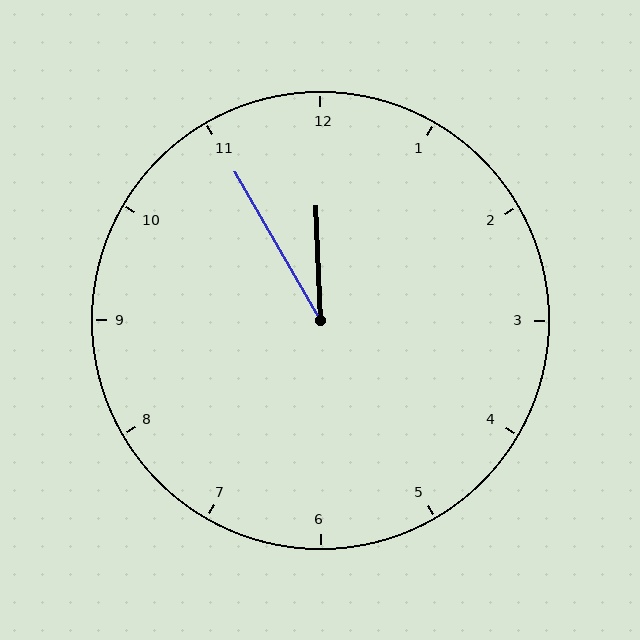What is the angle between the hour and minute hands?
Approximately 28 degrees.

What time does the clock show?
11:55.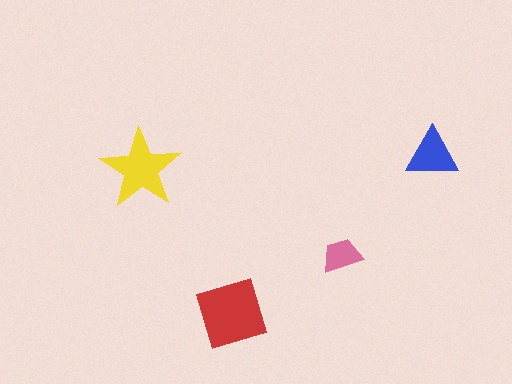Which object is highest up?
The blue triangle is topmost.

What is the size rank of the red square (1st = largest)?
1st.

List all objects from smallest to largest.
The pink trapezoid, the blue triangle, the yellow star, the red square.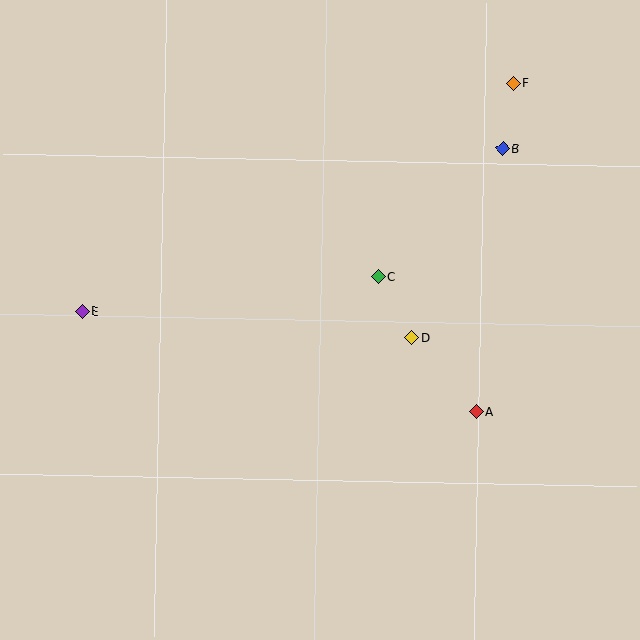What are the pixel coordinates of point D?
Point D is at (412, 337).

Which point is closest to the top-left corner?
Point E is closest to the top-left corner.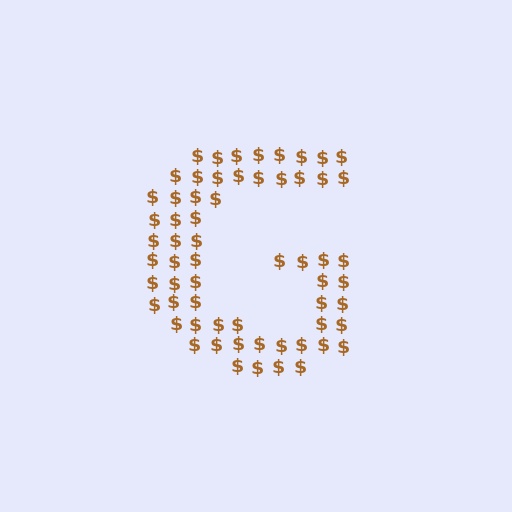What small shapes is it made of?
It is made of small dollar signs.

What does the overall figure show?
The overall figure shows the letter G.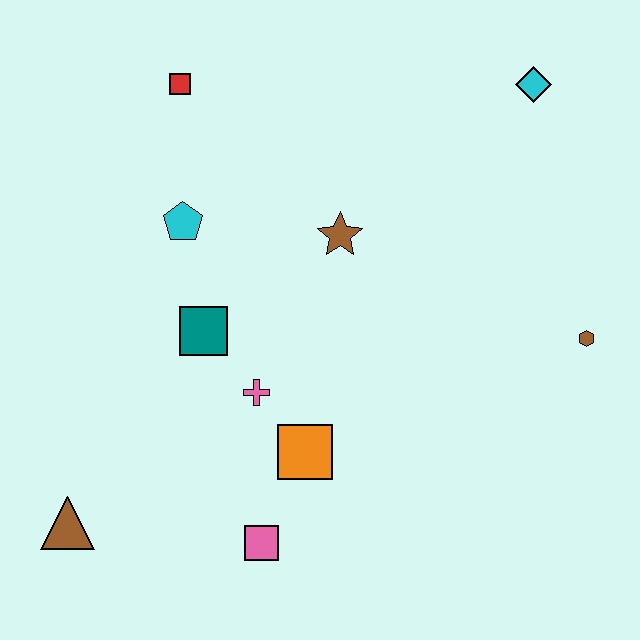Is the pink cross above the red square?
No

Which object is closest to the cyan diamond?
The brown star is closest to the cyan diamond.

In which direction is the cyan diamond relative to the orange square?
The cyan diamond is above the orange square.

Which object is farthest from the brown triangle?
The cyan diamond is farthest from the brown triangle.